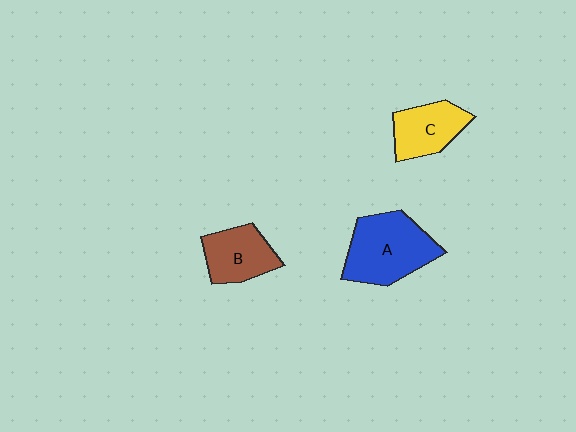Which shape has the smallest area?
Shape C (yellow).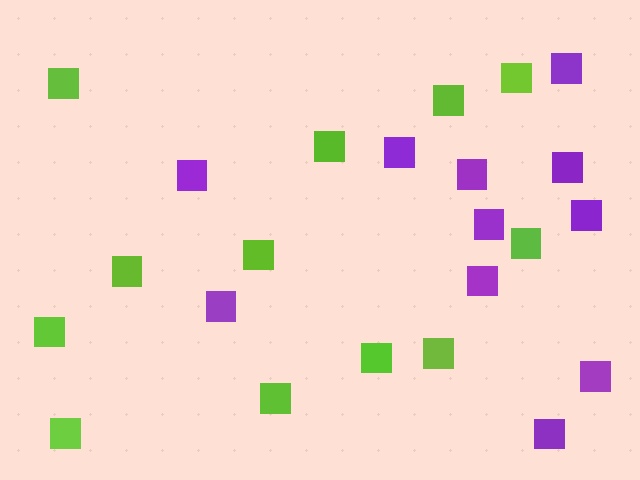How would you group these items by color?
There are 2 groups: one group of lime squares (12) and one group of purple squares (11).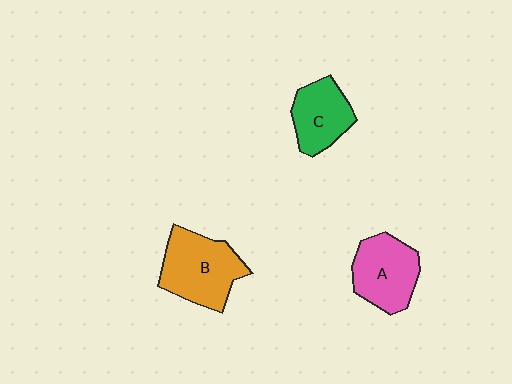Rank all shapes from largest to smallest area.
From largest to smallest: B (orange), A (pink), C (green).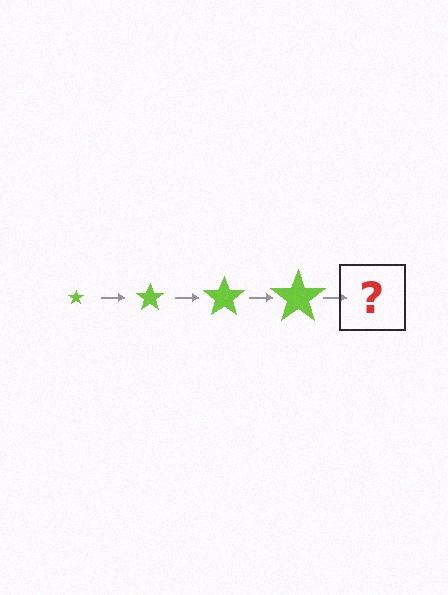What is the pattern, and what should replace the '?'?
The pattern is that the star gets progressively larger each step. The '?' should be a lime star, larger than the previous one.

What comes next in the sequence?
The next element should be a lime star, larger than the previous one.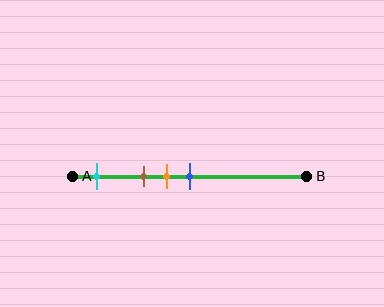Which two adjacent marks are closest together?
The orange and blue marks are the closest adjacent pair.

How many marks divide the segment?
There are 4 marks dividing the segment.